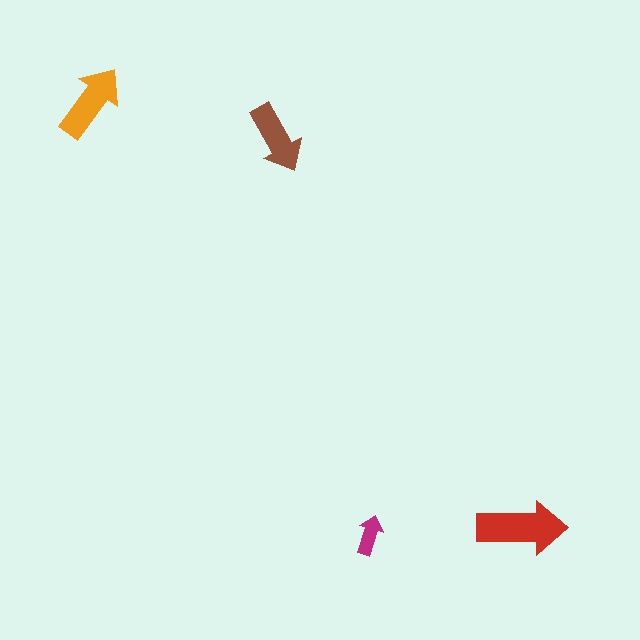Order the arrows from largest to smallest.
the red one, the orange one, the brown one, the magenta one.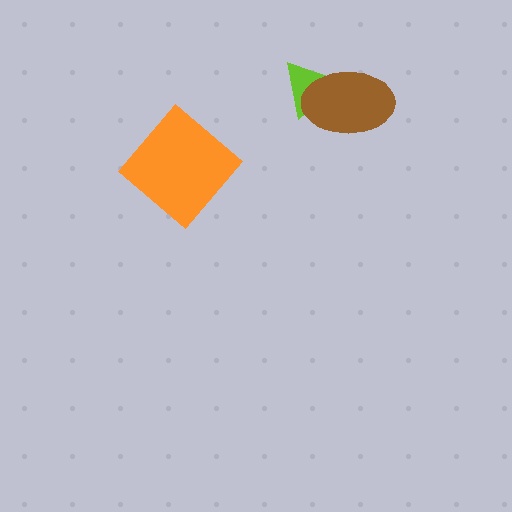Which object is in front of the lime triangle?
The brown ellipse is in front of the lime triangle.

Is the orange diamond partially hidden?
No, no other shape covers it.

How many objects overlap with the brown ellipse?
1 object overlaps with the brown ellipse.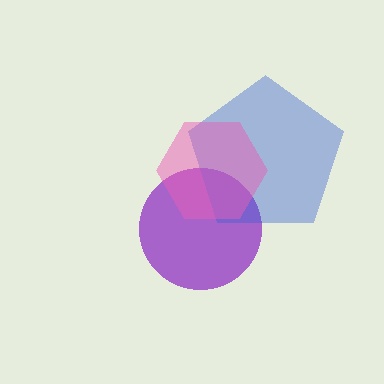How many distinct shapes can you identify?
There are 3 distinct shapes: a purple circle, a blue pentagon, a pink hexagon.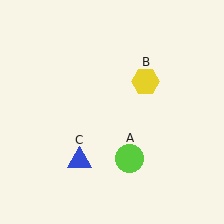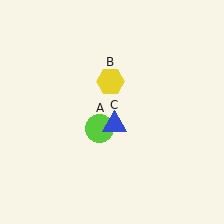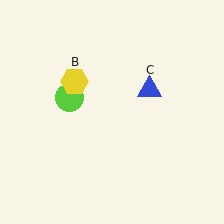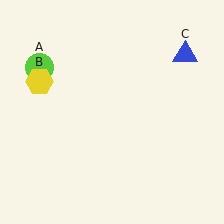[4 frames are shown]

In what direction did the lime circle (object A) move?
The lime circle (object A) moved up and to the left.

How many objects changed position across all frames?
3 objects changed position: lime circle (object A), yellow hexagon (object B), blue triangle (object C).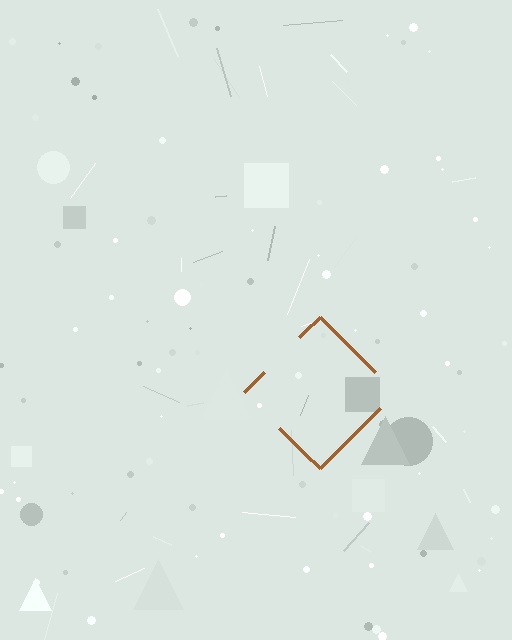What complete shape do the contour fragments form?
The contour fragments form a diamond.